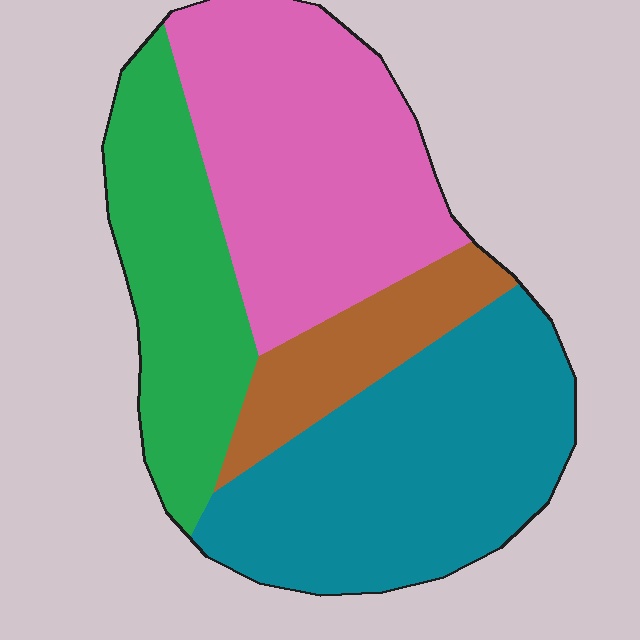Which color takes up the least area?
Brown, at roughly 10%.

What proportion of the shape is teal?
Teal takes up between a quarter and a half of the shape.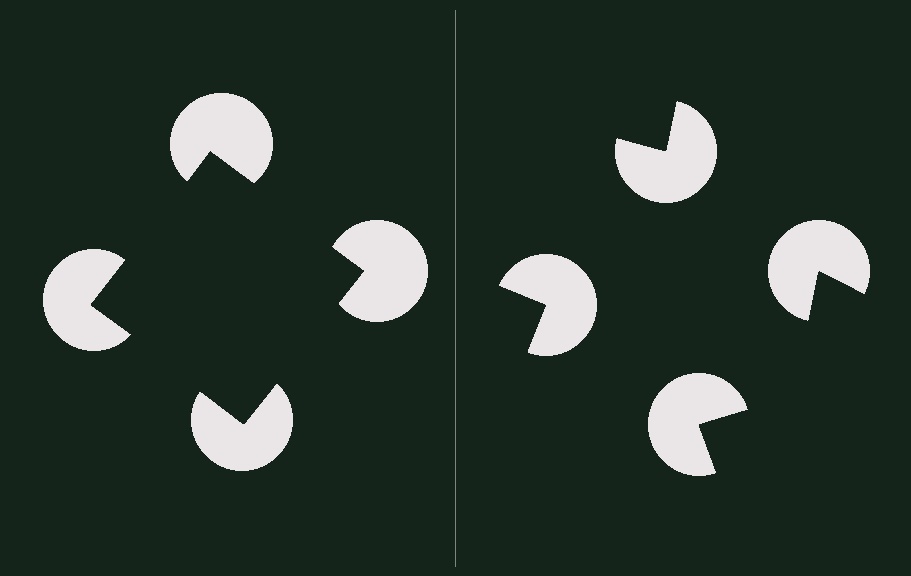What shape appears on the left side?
An illusory square.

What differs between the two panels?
The pac-man discs are positioned identically on both sides; only the wedge orientations differ. On the left they align to a square; on the right they are misaligned.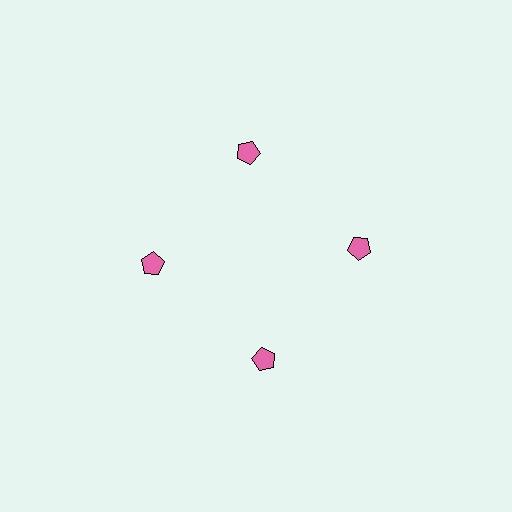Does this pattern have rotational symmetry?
Yes, this pattern has 4-fold rotational symmetry. It looks the same after rotating 90 degrees around the center.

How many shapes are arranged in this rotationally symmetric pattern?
There are 4 shapes, arranged in 4 groups of 1.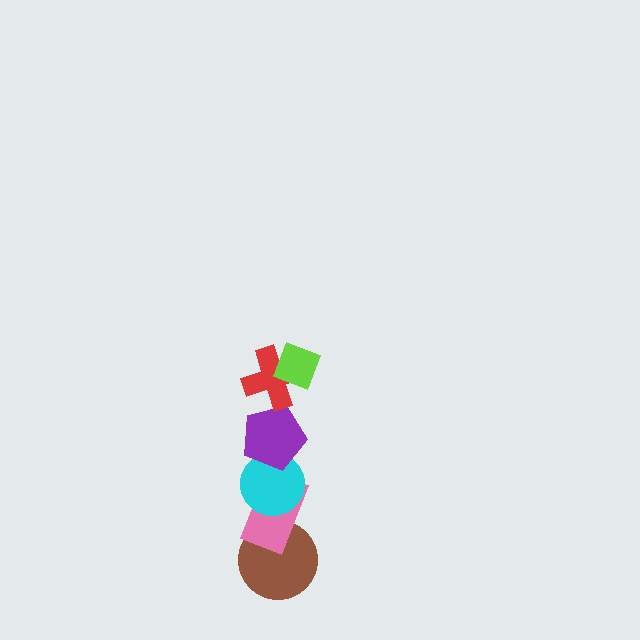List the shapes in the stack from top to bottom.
From top to bottom: the lime diamond, the red cross, the purple pentagon, the cyan circle, the pink rectangle, the brown circle.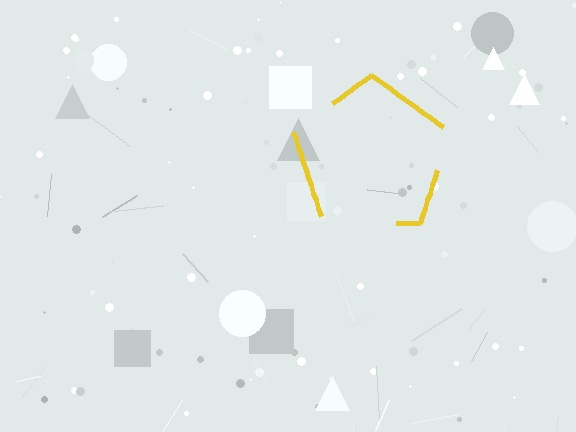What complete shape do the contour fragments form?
The contour fragments form a pentagon.